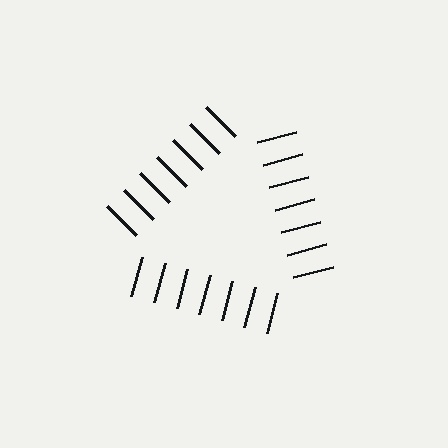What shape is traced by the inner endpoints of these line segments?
An illusory triangle — the line segments terminate on its edges but no continuous stroke is drawn.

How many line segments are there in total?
21 — 7 along each of the 3 edges.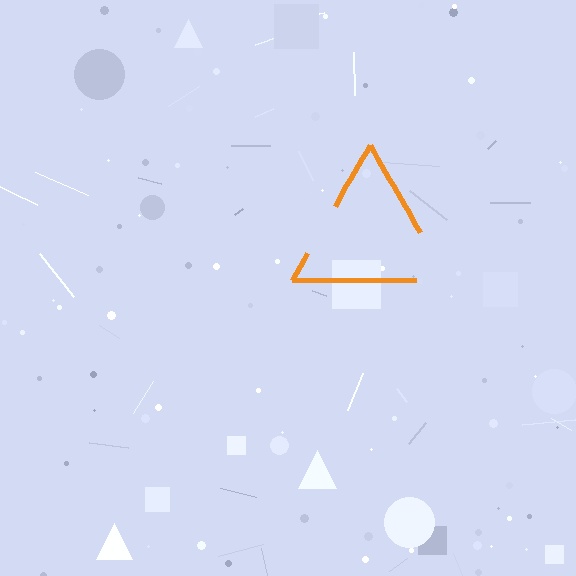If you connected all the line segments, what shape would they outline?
They would outline a triangle.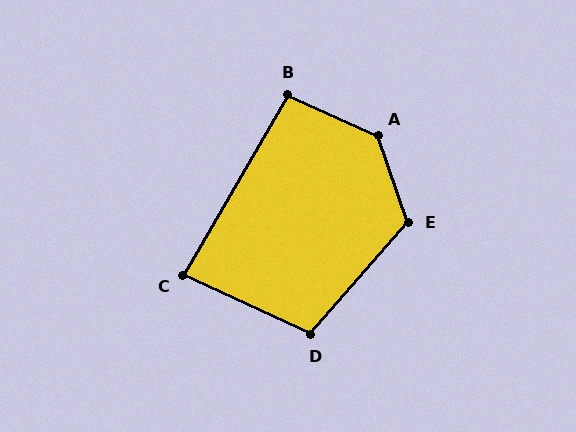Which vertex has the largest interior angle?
A, at approximately 134 degrees.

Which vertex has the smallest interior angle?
C, at approximately 85 degrees.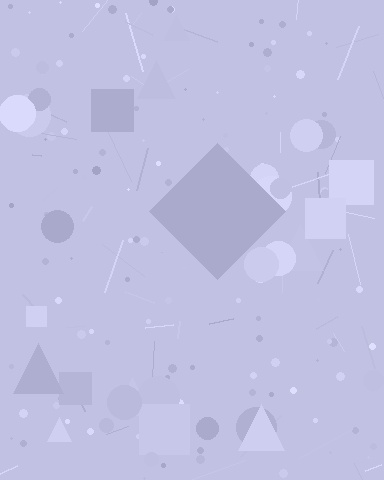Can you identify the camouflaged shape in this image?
The camouflaged shape is a diamond.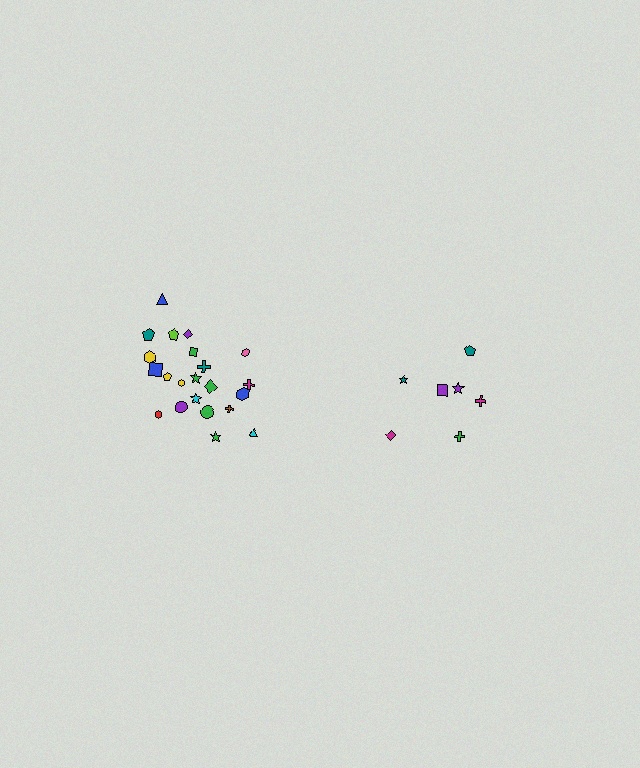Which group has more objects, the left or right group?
The left group.